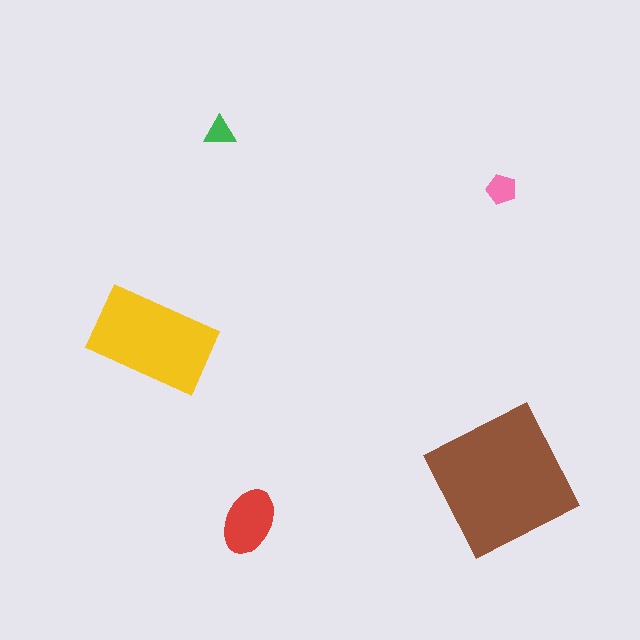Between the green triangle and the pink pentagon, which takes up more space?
The pink pentagon.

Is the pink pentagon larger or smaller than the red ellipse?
Smaller.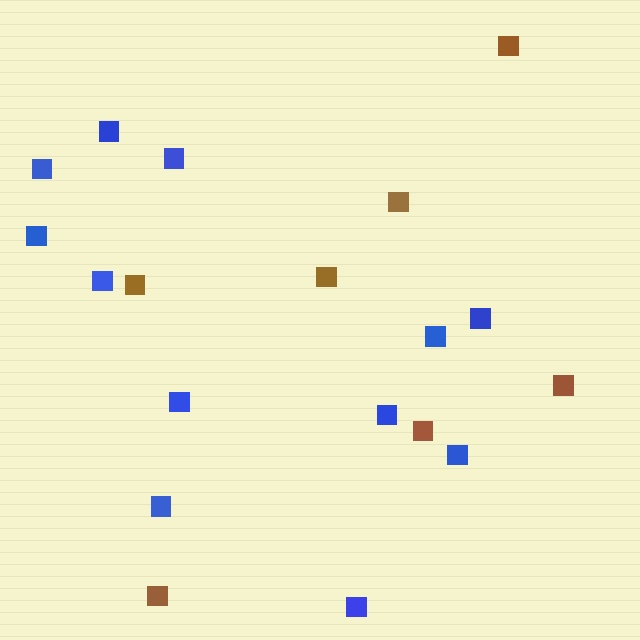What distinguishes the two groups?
There are 2 groups: one group of blue squares (12) and one group of brown squares (7).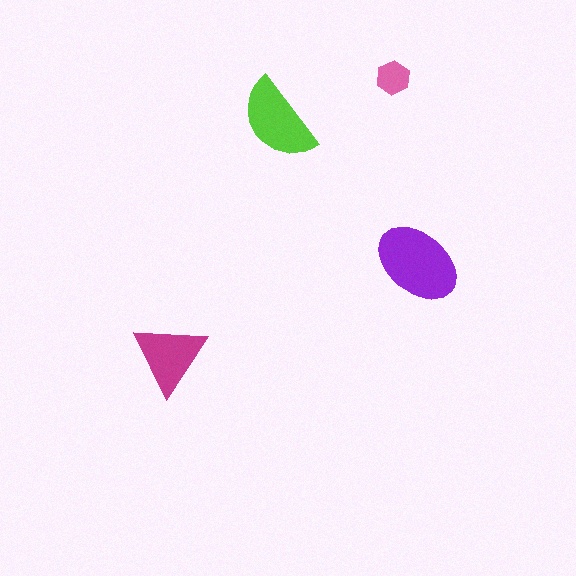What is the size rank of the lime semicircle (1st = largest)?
2nd.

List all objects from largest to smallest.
The purple ellipse, the lime semicircle, the magenta triangle, the pink hexagon.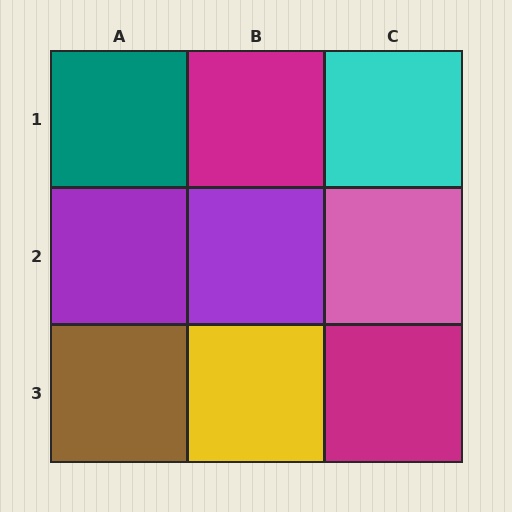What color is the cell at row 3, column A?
Brown.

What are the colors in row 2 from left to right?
Purple, purple, pink.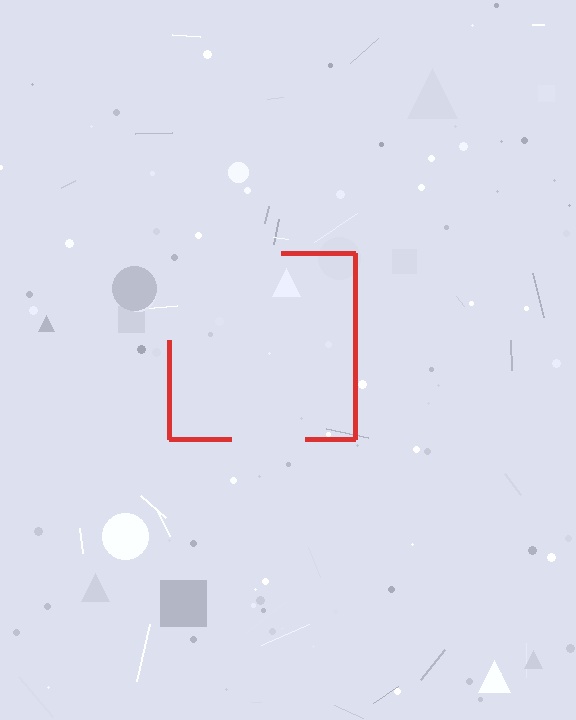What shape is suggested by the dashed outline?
The dashed outline suggests a square.